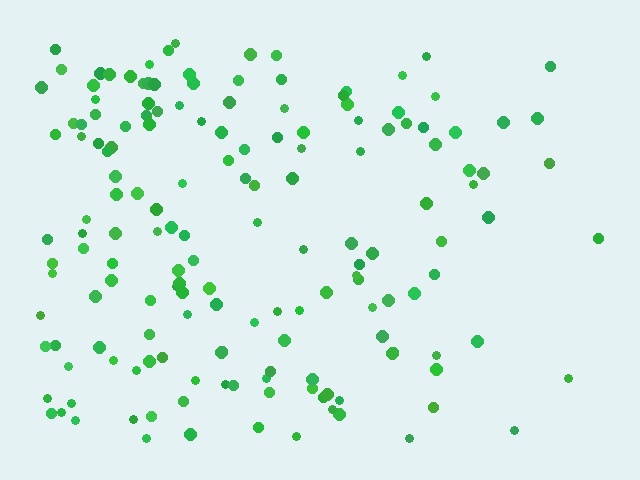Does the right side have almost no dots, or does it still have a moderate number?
Still a moderate number, just noticeably fewer than the left.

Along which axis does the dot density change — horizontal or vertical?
Horizontal.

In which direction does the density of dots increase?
From right to left, with the left side densest.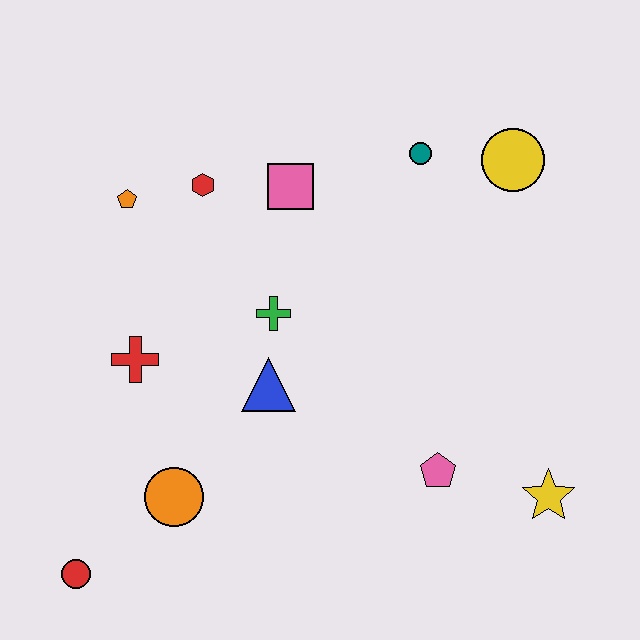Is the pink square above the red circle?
Yes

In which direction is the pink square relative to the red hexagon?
The pink square is to the right of the red hexagon.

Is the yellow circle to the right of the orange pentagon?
Yes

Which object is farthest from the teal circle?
The red circle is farthest from the teal circle.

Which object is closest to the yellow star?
The pink pentagon is closest to the yellow star.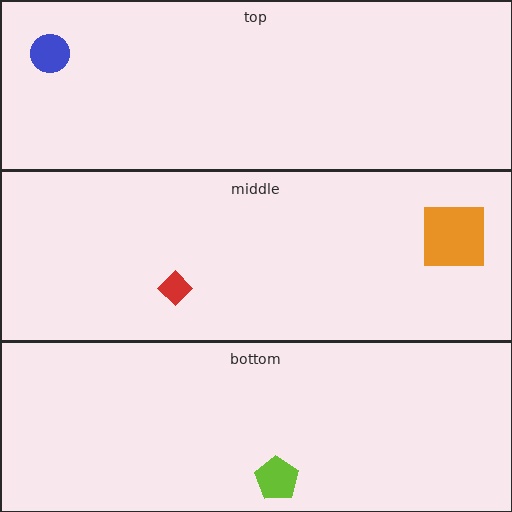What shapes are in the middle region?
The red diamond, the orange square.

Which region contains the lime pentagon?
The bottom region.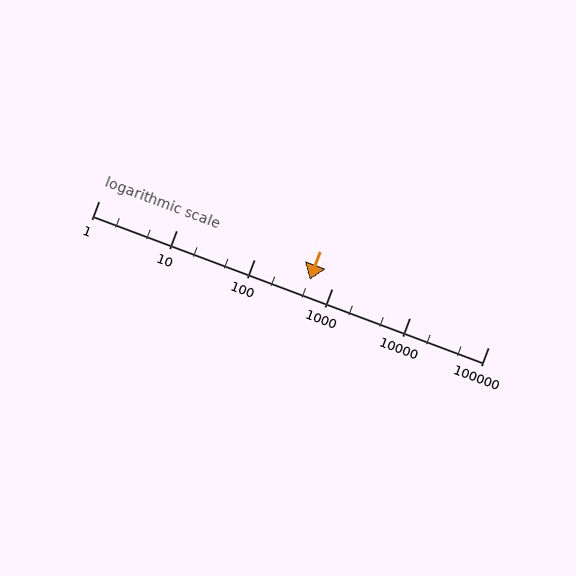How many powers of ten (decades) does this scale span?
The scale spans 5 decades, from 1 to 100000.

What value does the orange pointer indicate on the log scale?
The pointer indicates approximately 520.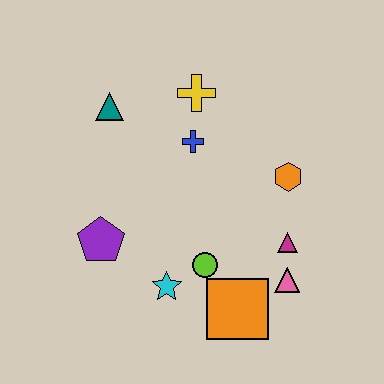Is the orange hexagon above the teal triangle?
No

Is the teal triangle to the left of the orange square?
Yes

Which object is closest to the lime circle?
The cyan star is closest to the lime circle.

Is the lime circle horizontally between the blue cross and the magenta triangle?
Yes